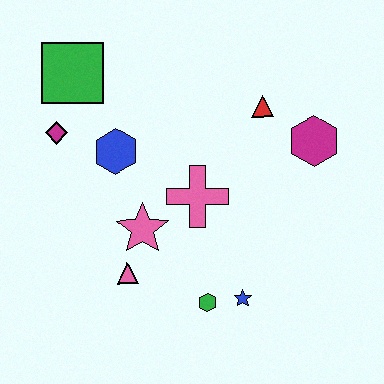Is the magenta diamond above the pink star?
Yes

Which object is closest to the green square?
The magenta diamond is closest to the green square.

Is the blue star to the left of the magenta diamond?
No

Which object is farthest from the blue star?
The green square is farthest from the blue star.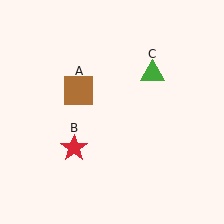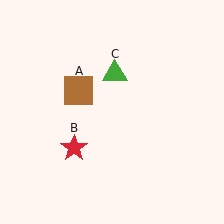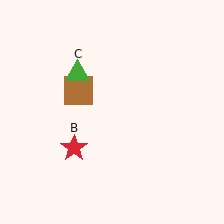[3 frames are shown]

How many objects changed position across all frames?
1 object changed position: green triangle (object C).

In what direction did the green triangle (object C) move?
The green triangle (object C) moved left.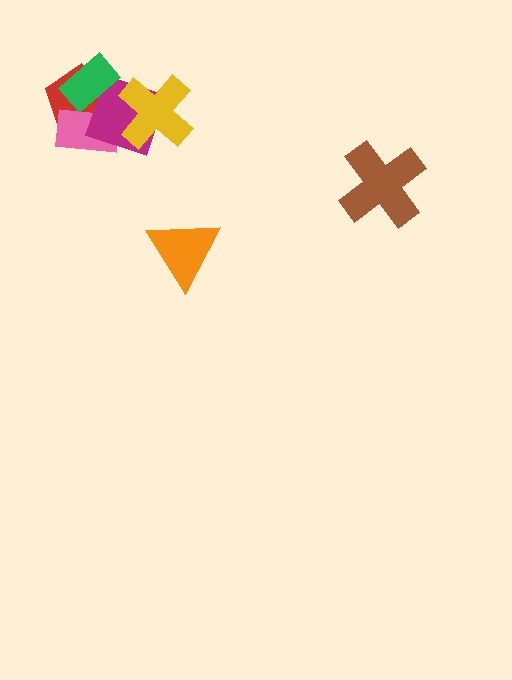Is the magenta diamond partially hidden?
Yes, it is partially covered by another shape.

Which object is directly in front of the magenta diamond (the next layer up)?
The yellow cross is directly in front of the magenta diamond.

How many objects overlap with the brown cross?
0 objects overlap with the brown cross.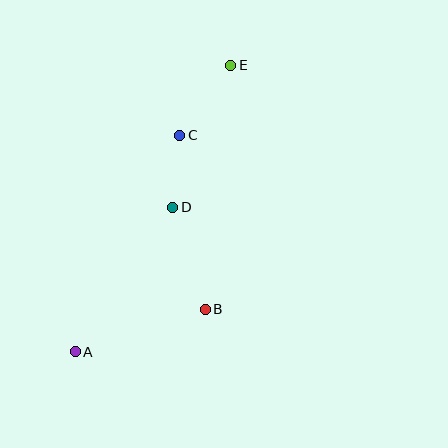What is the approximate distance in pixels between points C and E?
The distance between C and E is approximately 87 pixels.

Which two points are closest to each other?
Points C and D are closest to each other.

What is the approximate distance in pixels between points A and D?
The distance between A and D is approximately 175 pixels.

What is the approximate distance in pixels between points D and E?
The distance between D and E is approximately 153 pixels.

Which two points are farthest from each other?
Points A and E are farthest from each other.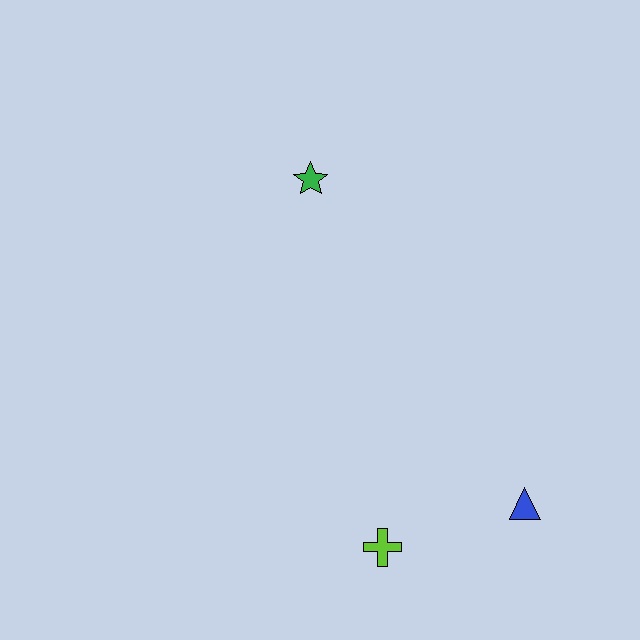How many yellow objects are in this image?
There are no yellow objects.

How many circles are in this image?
There are no circles.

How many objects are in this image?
There are 3 objects.